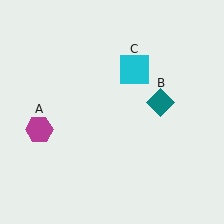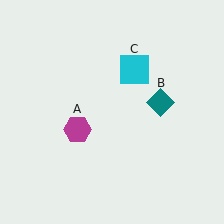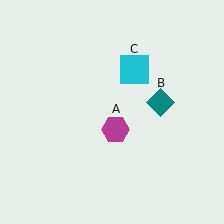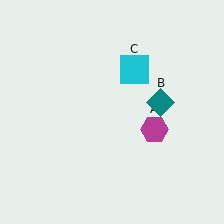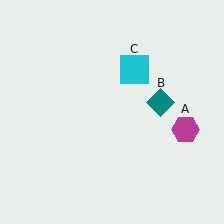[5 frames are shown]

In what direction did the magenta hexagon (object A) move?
The magenta hexagon (object A) moved right.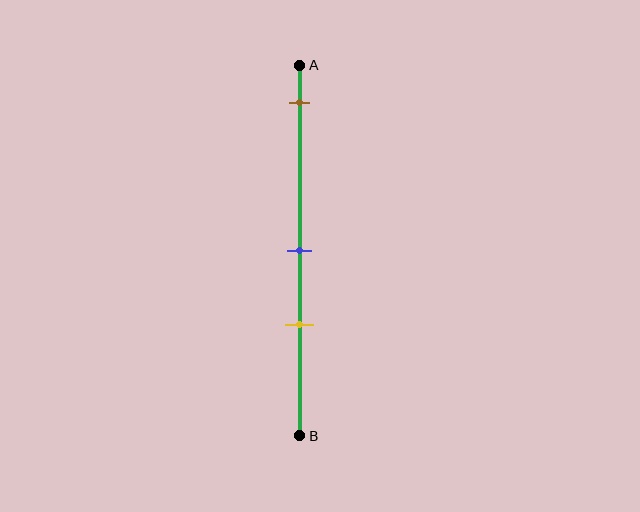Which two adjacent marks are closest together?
The blue and yellow marks are the closest adjacent pair.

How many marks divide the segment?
There are 3 marks dividing the segment.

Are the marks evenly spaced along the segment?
No, the marks are not evenly spaced.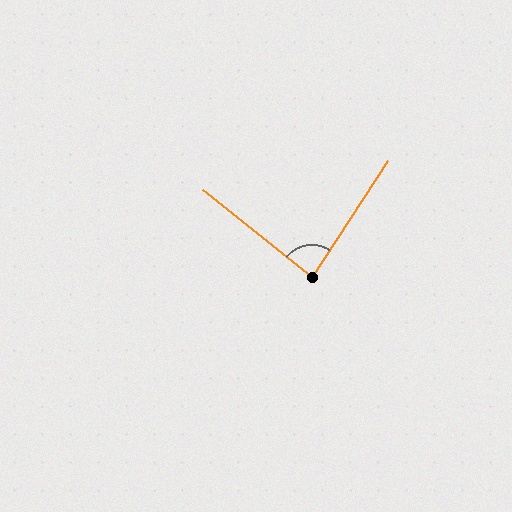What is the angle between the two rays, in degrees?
Approximately 85 degrees.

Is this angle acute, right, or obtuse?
It is acute.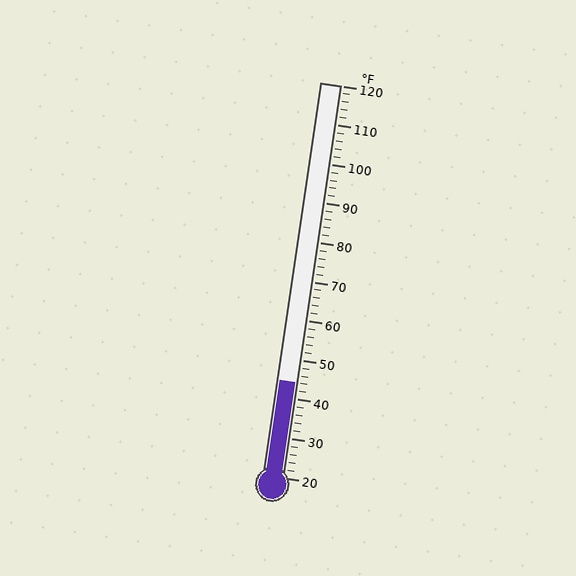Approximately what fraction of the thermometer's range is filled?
The thermometer is filled to approximately 25% of its range.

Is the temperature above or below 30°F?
The temperature is above 30°F.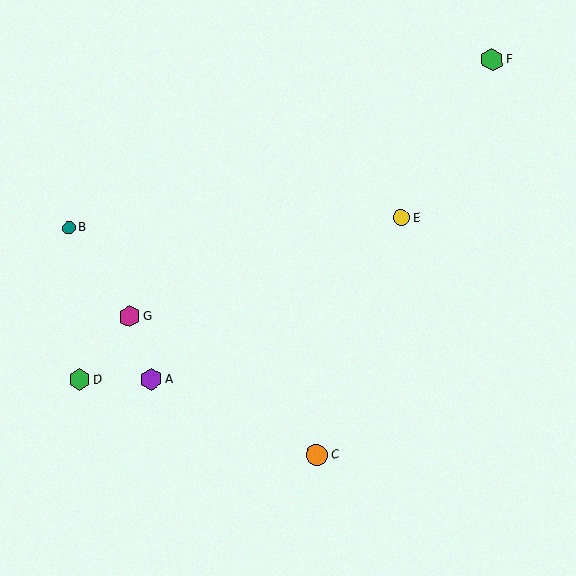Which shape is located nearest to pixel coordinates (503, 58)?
The green hexagon (labeled F) at (492, 60) is nearest to that location.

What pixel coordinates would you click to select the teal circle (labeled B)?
Click at (69, 228) to select the teal circle B.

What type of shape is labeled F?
Shape F is a green hexagon.